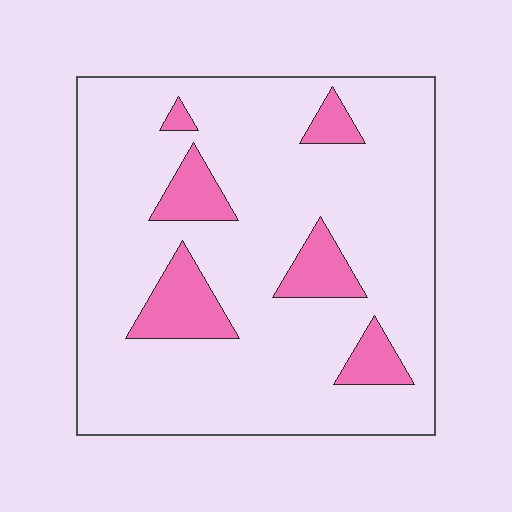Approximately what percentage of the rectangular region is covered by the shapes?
Approximately 15%.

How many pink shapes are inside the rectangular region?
6.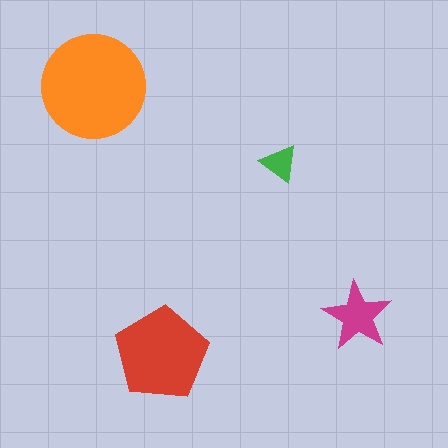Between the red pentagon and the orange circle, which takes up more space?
The orange circle.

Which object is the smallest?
The green triangle.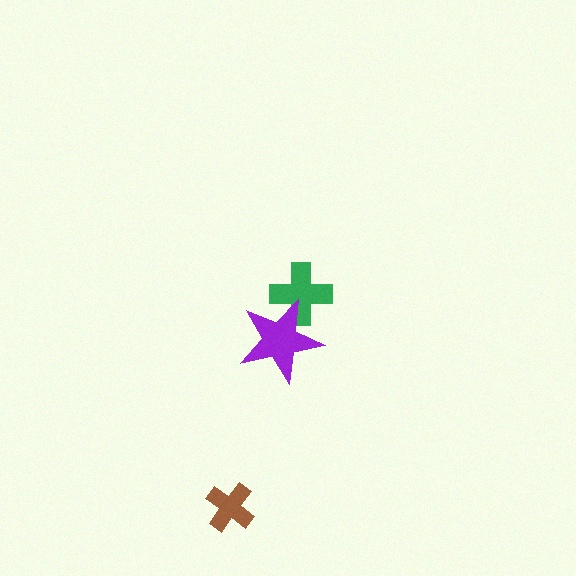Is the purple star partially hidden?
No, no other shape covers it.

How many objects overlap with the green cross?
1 object overlaps with the green cross.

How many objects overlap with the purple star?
1 object overlaps with the purple star.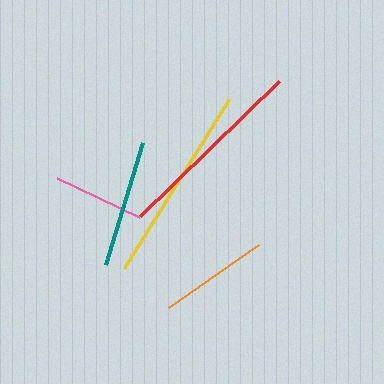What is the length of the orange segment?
The orange segment is approximately 109 pixels long.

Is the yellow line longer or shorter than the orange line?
The yellow line is longer than the orange line.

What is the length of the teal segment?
The teal segment is approximately 127 pixels long.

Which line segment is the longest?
The yellow line is the longest at approximately 199 pixels.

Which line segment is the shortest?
The pink line is the shortest at approximately 91 pixels.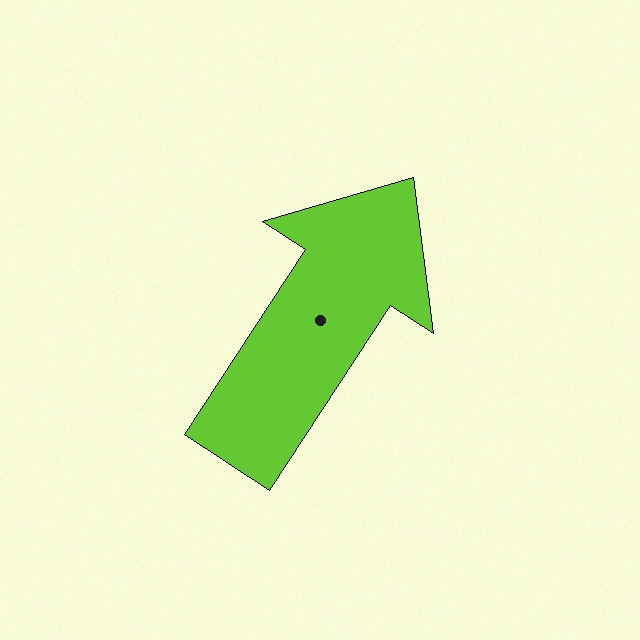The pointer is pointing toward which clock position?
Roughly 1 o'clock.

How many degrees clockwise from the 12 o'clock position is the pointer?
Approximately 33 degrees.